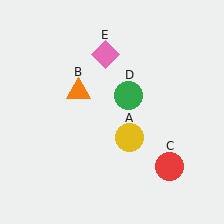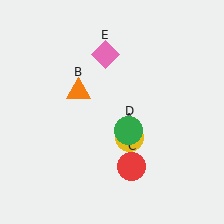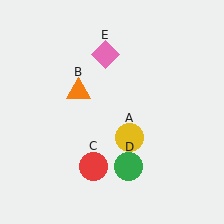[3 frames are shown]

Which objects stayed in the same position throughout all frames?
Yellow circle (object A) and orange triangle (object B) and pink diamond (object E) remained stationary.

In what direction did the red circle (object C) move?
The red circle (object C) moved left.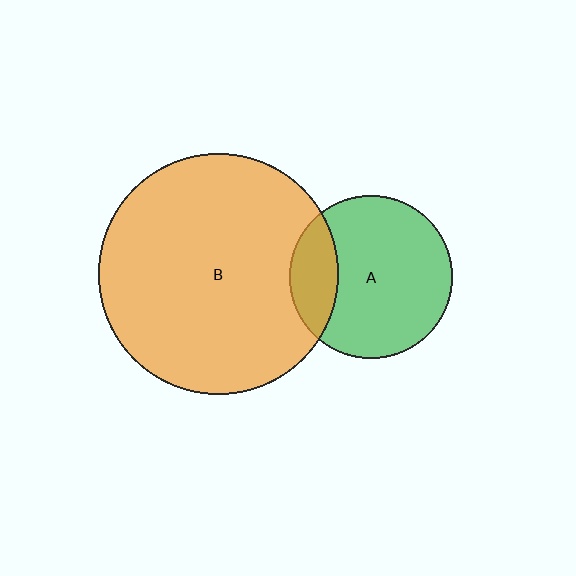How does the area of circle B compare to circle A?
Approximately 2.2 times.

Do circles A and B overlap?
Yes.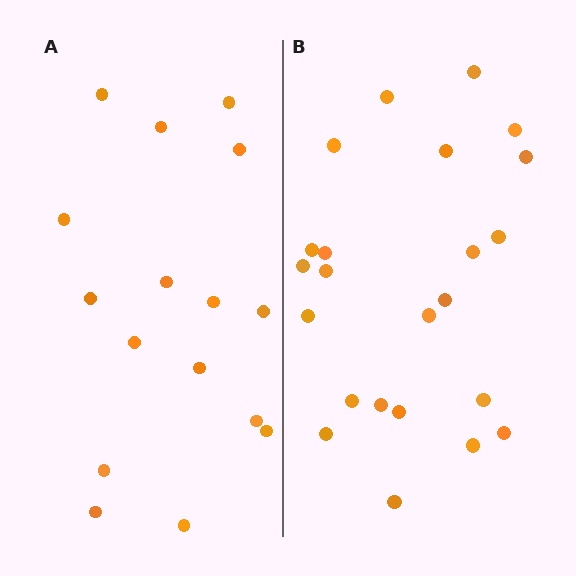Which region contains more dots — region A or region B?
Region B (the right region) has more dots.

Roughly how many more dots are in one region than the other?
Region B has roughly 8 or so more dots than region A.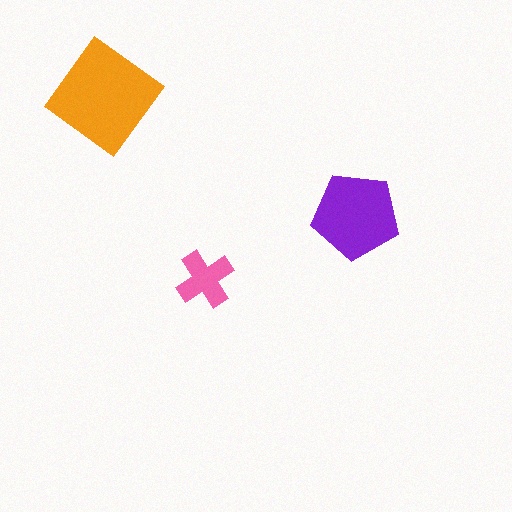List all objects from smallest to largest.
The pink cross, the purple pentagon, the orange diamond.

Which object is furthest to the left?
The orange diamond is leftmost.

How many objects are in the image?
There are 3 objects in the image.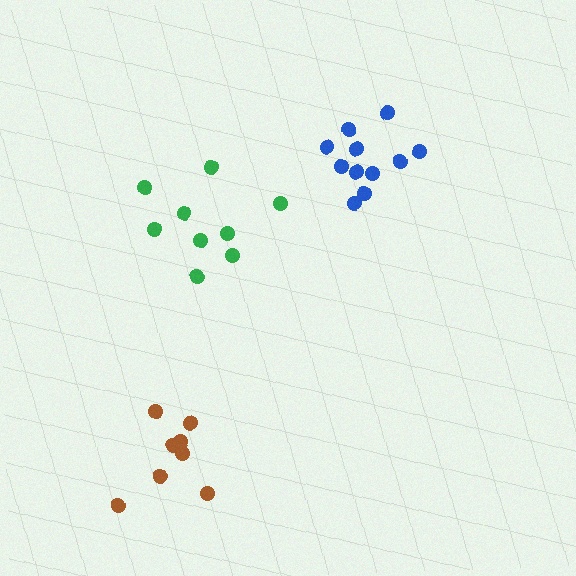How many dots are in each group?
Group 1: 8 dots, Group 2: 11 dots, Group 3: 9 dots (28 total).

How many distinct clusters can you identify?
There are 3 distinct clusters.